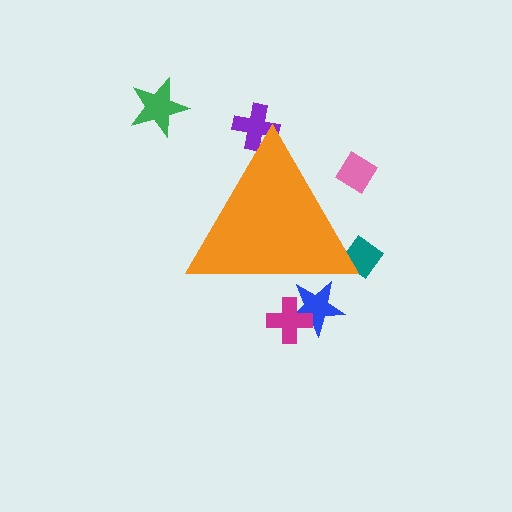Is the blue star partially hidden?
Yes, the blue star is partially hidden behind the orange triangle.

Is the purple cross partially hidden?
Yes, the purple cross is partially hidden behind the orange triangle.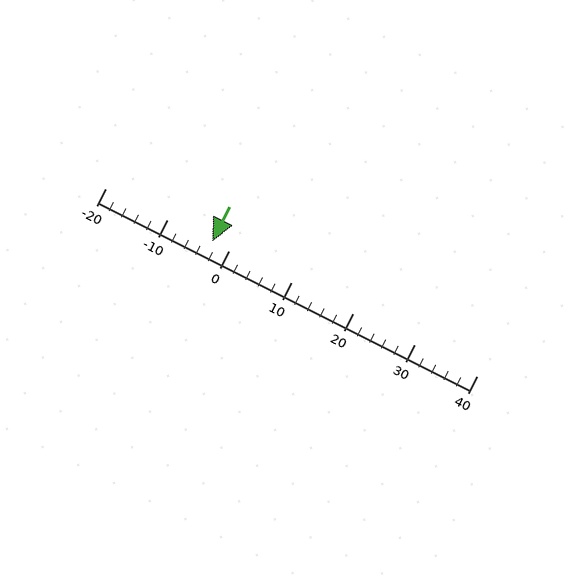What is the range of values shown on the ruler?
The ruler shows values from -20 to 40.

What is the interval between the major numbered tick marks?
The major tick marks are spaced 10 units apart.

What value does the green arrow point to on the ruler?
The green arrow points to approximately -3.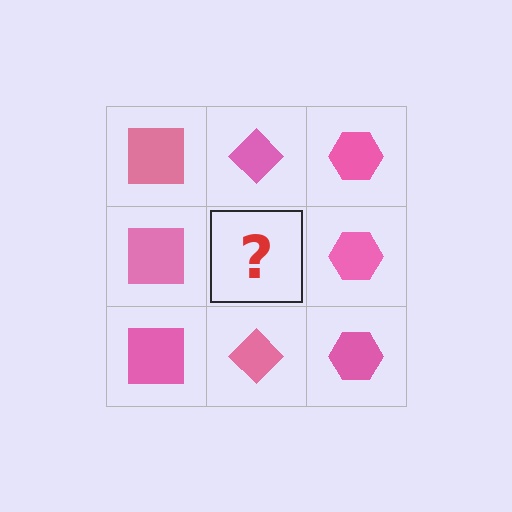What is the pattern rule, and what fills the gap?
The rule is that each column has a consistent shape. The gap should be filled with a pink diamond.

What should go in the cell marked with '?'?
The missing cell should contain a pink diamond.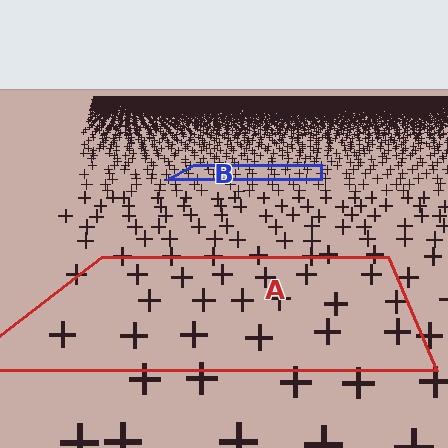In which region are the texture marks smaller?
The texture marks are smaller in region B, because it is farther away.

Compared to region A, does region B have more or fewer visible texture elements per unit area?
Region B has more texture elements per unit area — they are packed more densely because it is farther away.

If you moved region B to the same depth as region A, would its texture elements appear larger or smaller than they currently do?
They would appear larger. At a closer depth, the same texture elements are projected at a bigger on-screen size.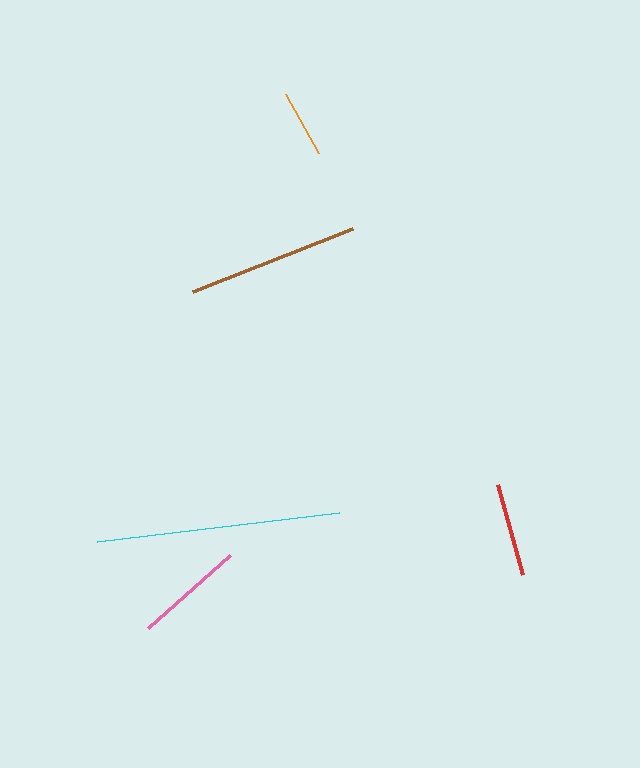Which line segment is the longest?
The cyan line is the longest at approximately 244 pixels.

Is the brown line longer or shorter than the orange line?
The brown line is longer than the orange line.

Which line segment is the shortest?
The orange line is the shortest at approximately 68 pixels.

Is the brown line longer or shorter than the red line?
The brown line is longer than the red line.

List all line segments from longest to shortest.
From longest to shortest: cyan, brown, pink, red, orange.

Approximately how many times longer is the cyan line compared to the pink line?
The cyan line is approximately 2.2 times the length of the pink line.